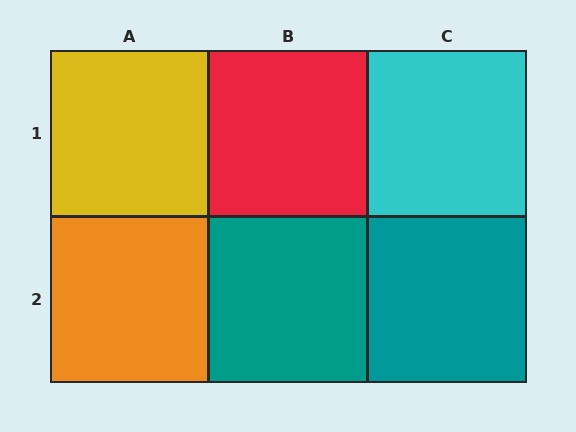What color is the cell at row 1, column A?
Yellow.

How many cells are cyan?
1 cell is cyan.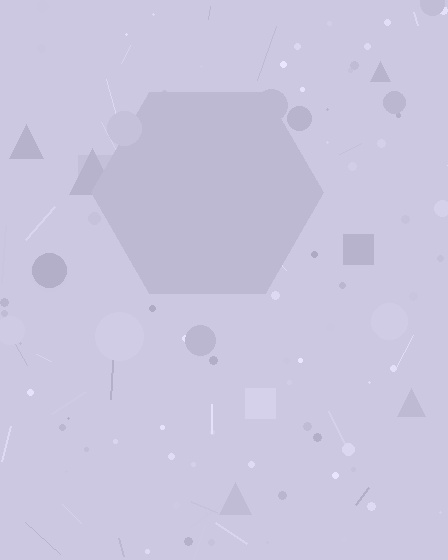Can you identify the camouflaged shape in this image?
The camouflaged shape is a hexagon.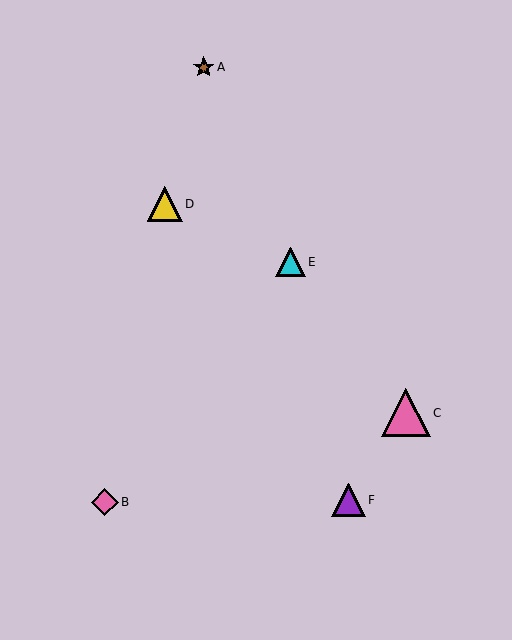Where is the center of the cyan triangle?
The center of the cyan triangle is at (290, 262).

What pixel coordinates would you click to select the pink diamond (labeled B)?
Click at (105, 502) to select the pink diamond B.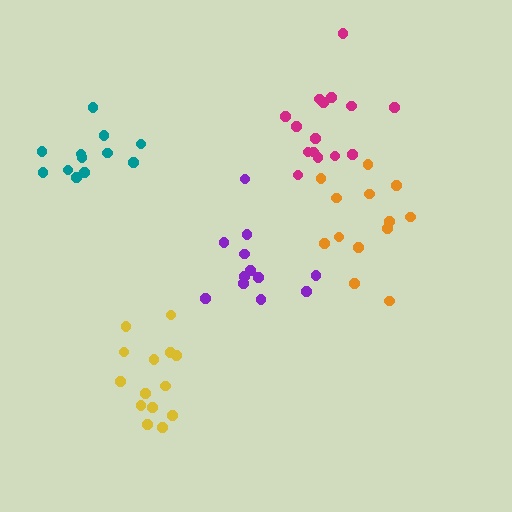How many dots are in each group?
Group 1: 14 dots, Group 2: 12 dots, Group 3: 12 dots, Group 4: 15 dots, Group 5: 13 dots (66 total).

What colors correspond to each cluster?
The clusters are colored: yellow, purple, teal, magenta, orange.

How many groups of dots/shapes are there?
There are 5 groups.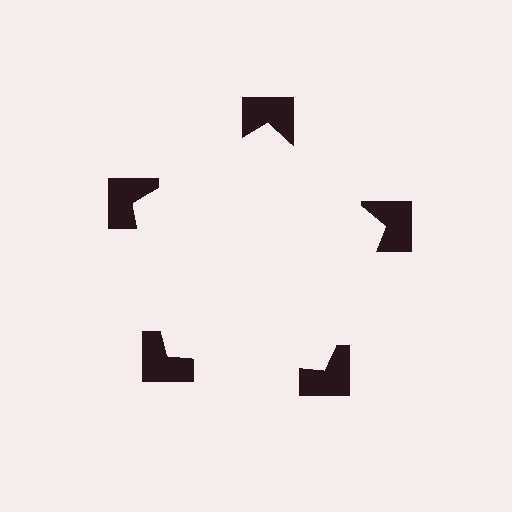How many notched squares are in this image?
There are 5 — one at each vertex of the illusory pentagon.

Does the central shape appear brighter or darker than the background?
It typically appears slightly brighter than the background, even though no actual brightness change is drawn.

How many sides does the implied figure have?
5 sides.